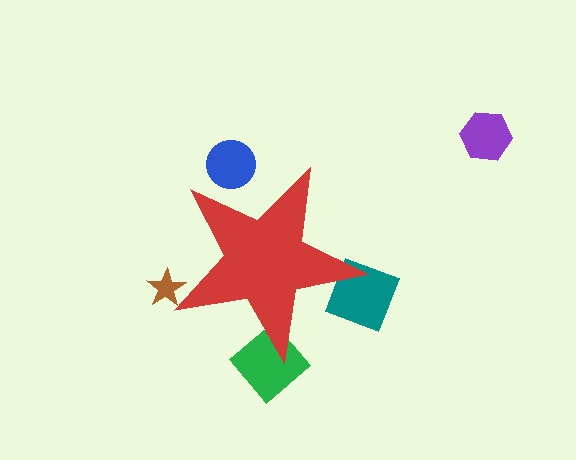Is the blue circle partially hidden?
Yes, the blue circle is partially hidden behind the red star.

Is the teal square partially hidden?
Yes, the teal square is partially hidden behind the red star.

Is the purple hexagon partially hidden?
No, the purple hexagon is fully visible.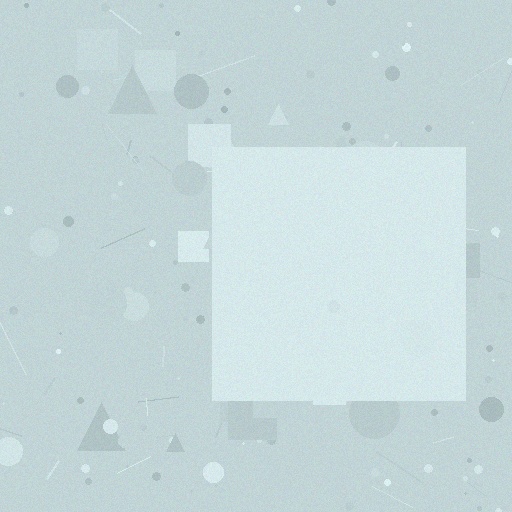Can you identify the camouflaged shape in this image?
The camouflaged shape is a square.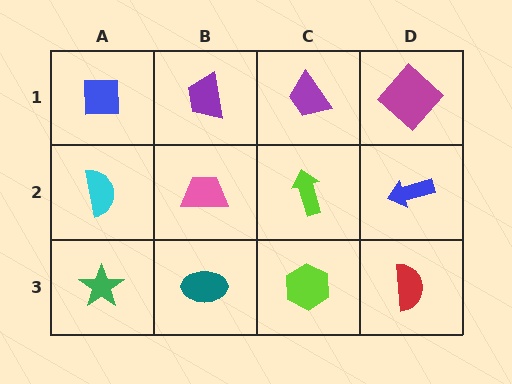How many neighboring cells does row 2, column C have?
4.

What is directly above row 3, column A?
A cyan semicircle.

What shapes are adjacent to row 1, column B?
A pink trapezoid (row 2, column B), a blue square (row 1, column A), a purple trapezoid (row 1, column C).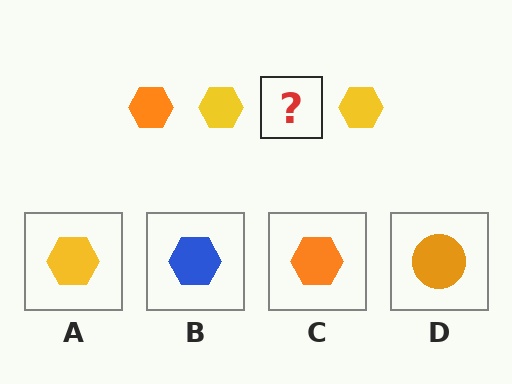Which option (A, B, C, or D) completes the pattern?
C.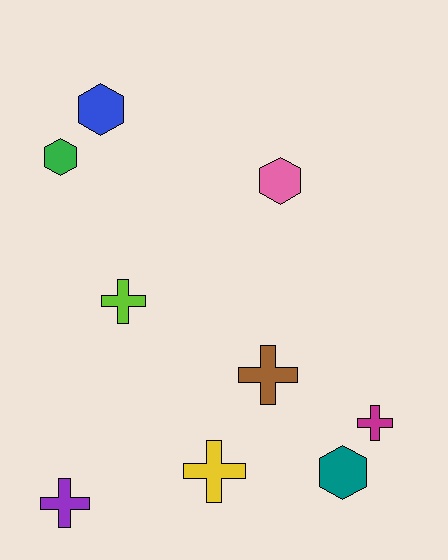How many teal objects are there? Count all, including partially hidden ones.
There is 1 teal object.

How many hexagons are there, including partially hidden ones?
There are 4 hexagons.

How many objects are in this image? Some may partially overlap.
There are 9 objects.